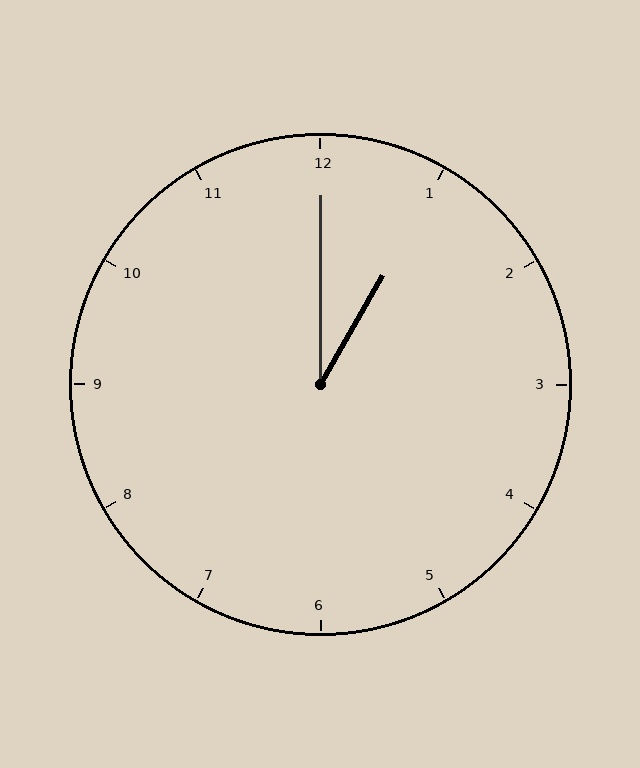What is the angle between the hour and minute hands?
Approximately 30 degrees.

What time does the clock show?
1:00.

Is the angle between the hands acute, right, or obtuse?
It is acute.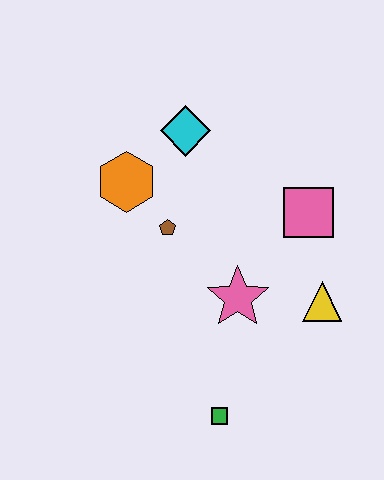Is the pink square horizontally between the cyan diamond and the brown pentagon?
No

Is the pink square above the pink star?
Yes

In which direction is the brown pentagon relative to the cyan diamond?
The brown pentagon is below the cyan diamond.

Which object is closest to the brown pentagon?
The orange hexagon is closest to the brown pentagon.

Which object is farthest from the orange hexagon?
The green square is farthest from the orange hexagon.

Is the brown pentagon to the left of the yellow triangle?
Yes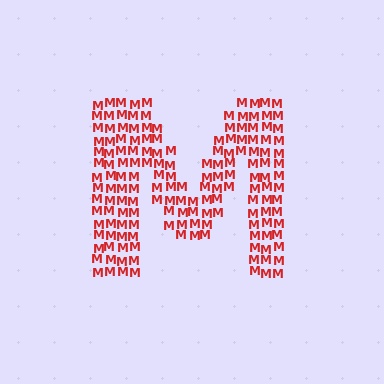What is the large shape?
The large shape is the letter M.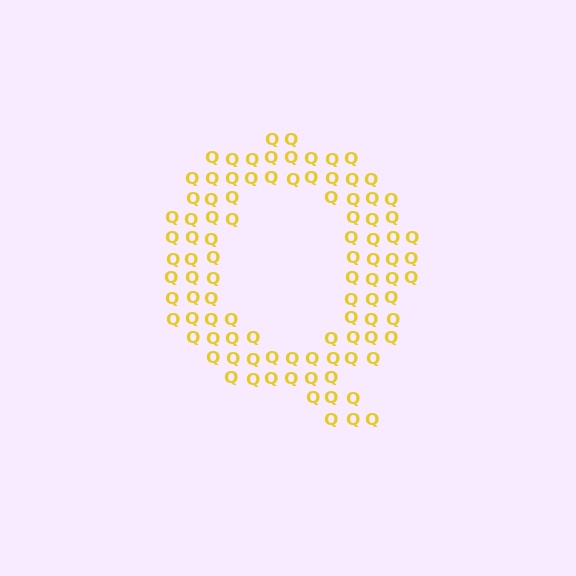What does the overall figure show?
The overall figure shows the letter Q.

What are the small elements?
The small elements are letter Q's.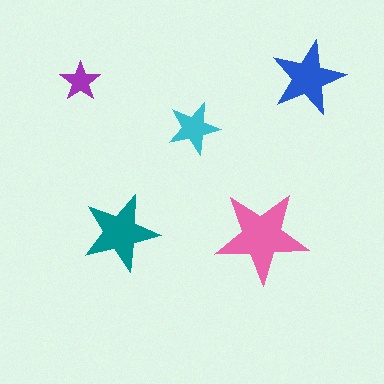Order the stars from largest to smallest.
the pink one, the teal one, the blue one, the cyan one, the purple one.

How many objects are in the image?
There are 5 objects in the image.